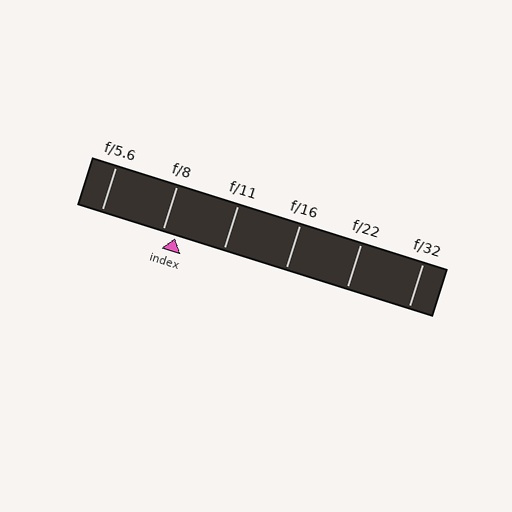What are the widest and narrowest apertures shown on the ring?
The widest aperture shown is f/5.6 and the narrowest is f/32.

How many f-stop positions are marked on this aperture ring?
There are 6 f-stop positions marked.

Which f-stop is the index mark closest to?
The index mark is closest to f/8.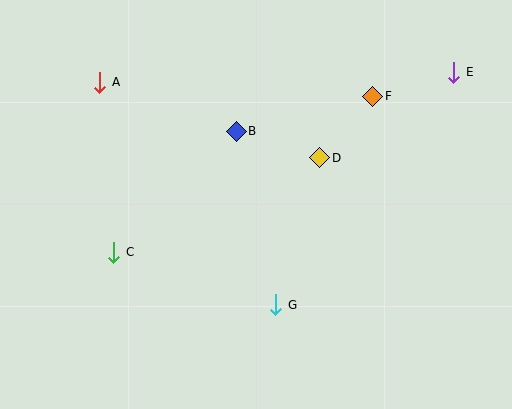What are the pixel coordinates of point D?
Point D is at (320, 158).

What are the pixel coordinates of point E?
Point E is at (454, 72).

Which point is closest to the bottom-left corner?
Point C is closest to the bottom-left corner.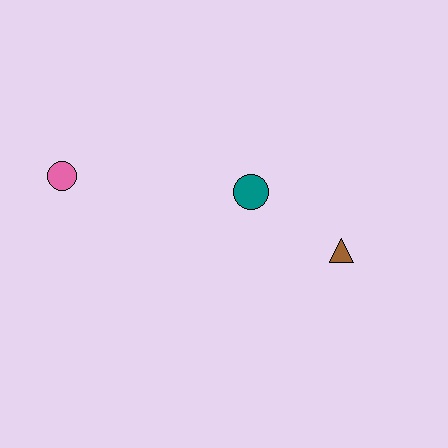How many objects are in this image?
There are 3 objects.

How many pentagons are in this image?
There are no pentagons.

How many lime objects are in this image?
There are no lime objects.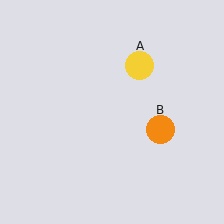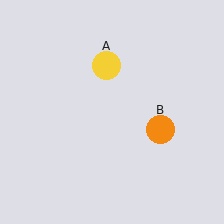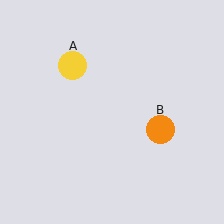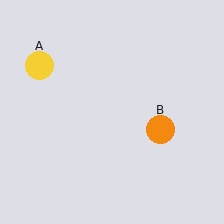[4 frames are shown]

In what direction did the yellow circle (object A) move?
The yellow circle (object A) moved left.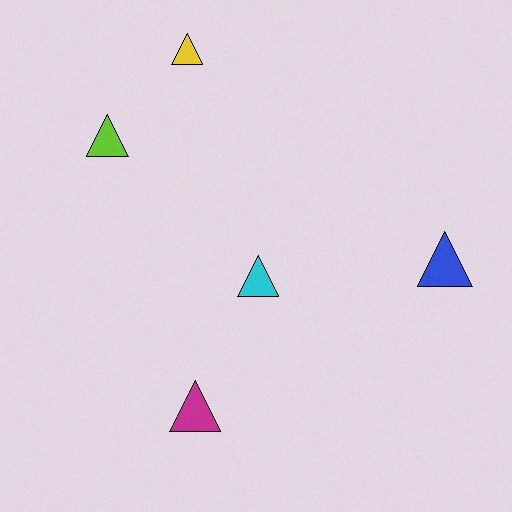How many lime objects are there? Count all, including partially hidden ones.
There is 1 lime object.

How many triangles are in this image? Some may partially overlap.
There are 5 triangles.